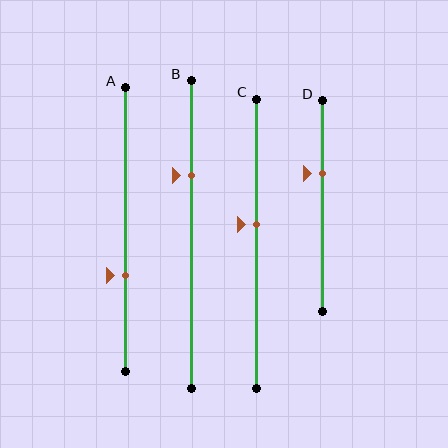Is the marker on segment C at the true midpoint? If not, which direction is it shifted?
No, the marker on segment C is shifted upward by about 7% of the segment length.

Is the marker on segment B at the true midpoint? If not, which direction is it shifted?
No, the marker on segment B is shifted upward by about 19% of the segment length.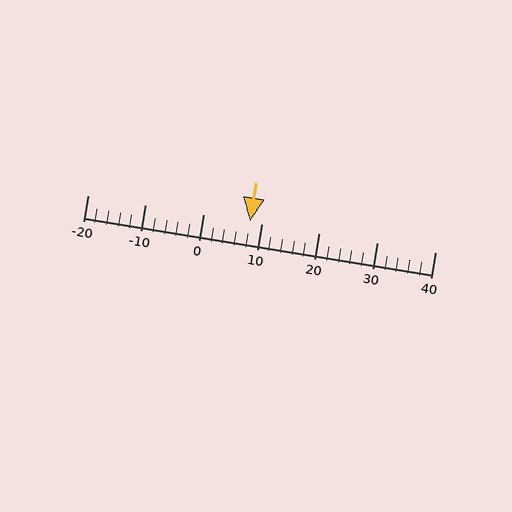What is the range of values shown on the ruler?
The ruler shows values from -20 to 40.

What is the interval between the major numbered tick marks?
The major tick marks are spaced 10 units apart.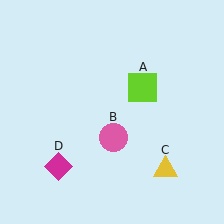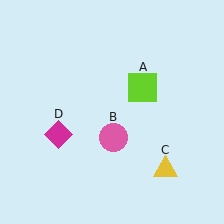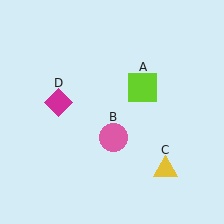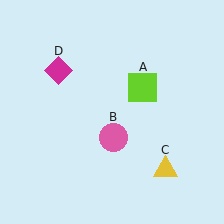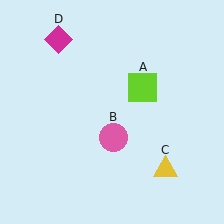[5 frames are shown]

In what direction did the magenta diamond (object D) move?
The magenta diamond (object D) moved up.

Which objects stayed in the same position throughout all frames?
Lime square (object A) and pink circle (object B) and yellow triangle (object C) remained stationary.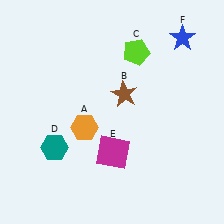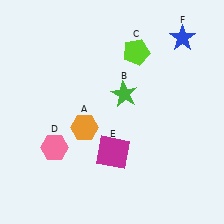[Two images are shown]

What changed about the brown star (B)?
In Image 1, B is brown. In Image 2, it changed to green.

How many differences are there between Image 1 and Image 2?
There are 2 differences between the two images.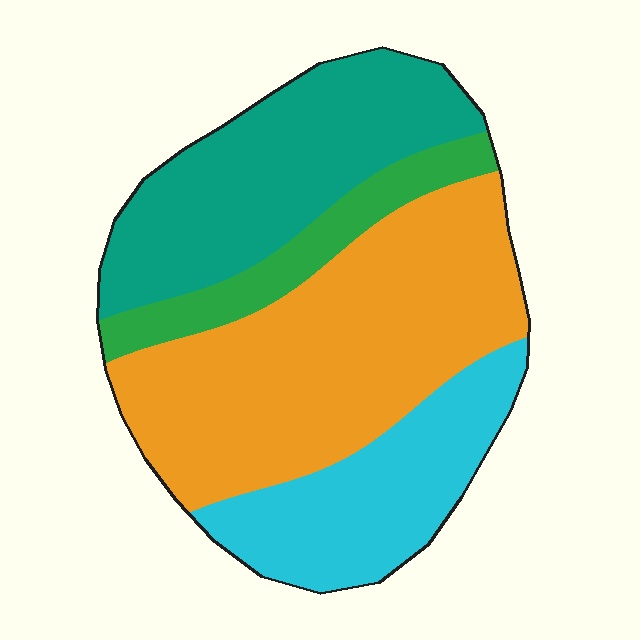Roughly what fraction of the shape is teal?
Teal covers 28% of the shape.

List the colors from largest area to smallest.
From largest to smallest: orange, teal, cyan, green.